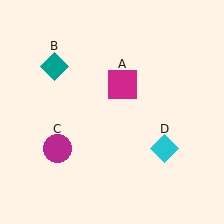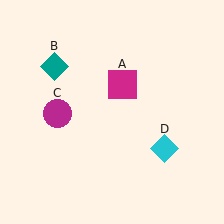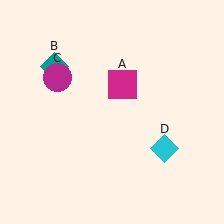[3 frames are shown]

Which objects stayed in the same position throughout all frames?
Magenta square (object A) and teal diamond (object B) and cyan diamond (object D) remained stationary.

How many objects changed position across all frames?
1 object changed position: magenta circle (object C).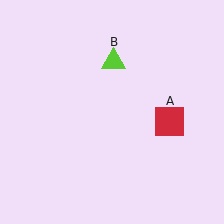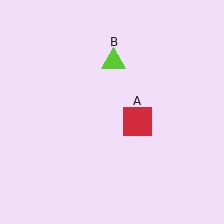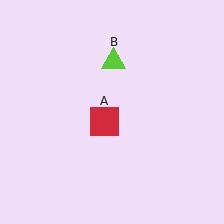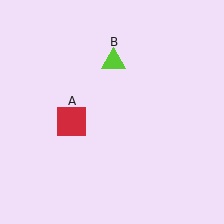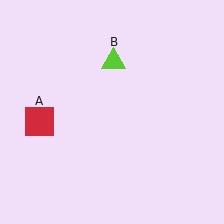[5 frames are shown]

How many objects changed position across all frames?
1 object changed position: red square (object A).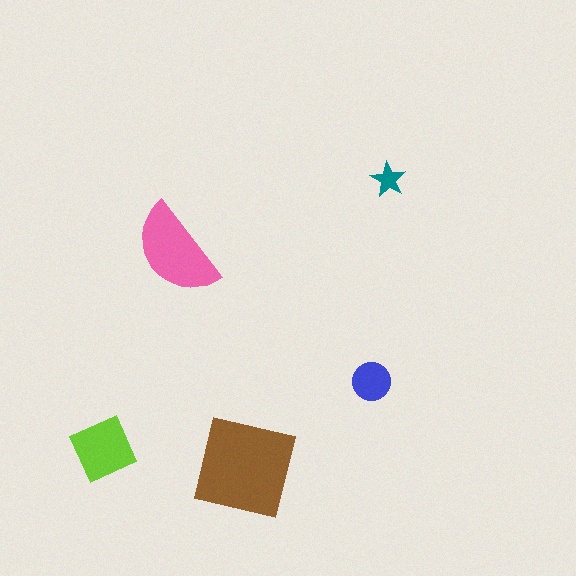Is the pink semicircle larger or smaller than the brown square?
Smaller.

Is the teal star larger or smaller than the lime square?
Smaller.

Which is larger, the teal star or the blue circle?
The blue circle.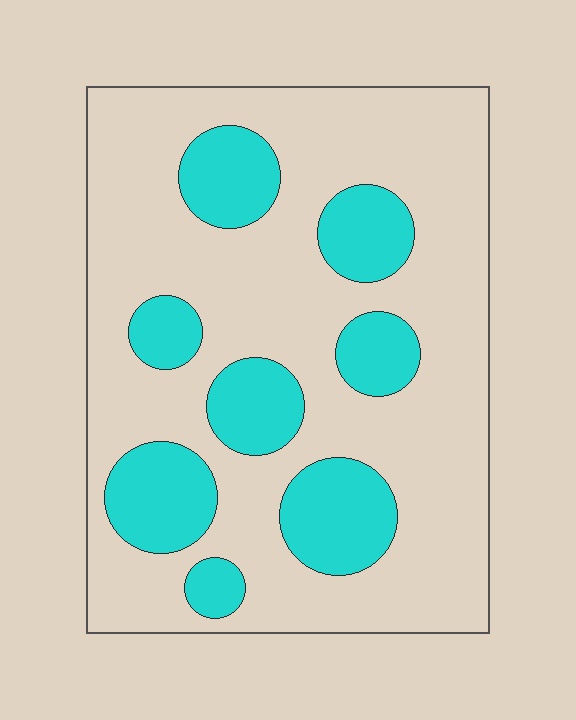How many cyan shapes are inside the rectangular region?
8.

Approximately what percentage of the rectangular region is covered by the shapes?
Approximately 25%.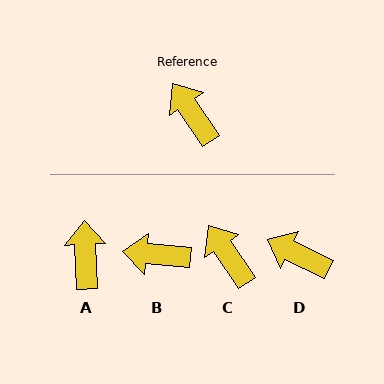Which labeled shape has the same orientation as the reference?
C.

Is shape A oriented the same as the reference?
No, it is off by about 31 degrees.